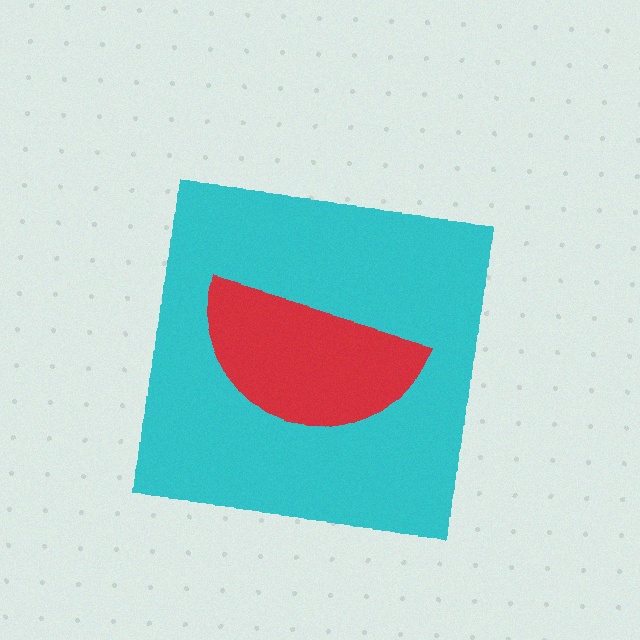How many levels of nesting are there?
2.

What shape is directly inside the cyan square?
The red semicircle.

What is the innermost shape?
The red semicircle.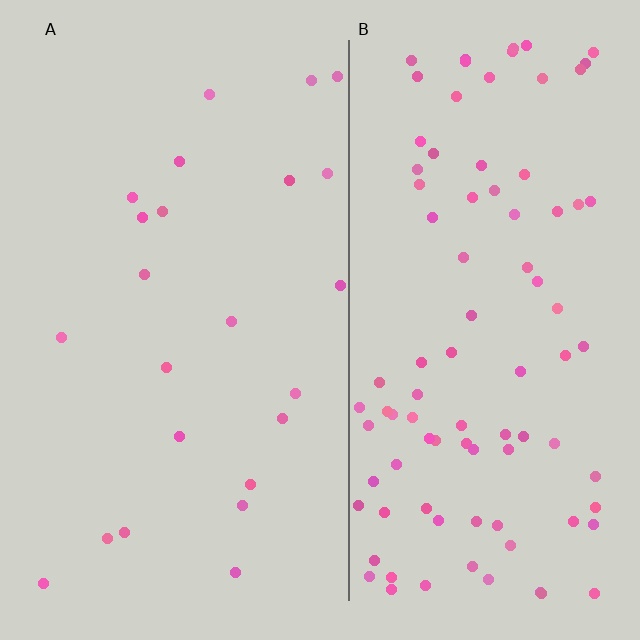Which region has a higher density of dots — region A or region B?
B (the right).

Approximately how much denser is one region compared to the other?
Approximately 4.0× — region B over region A.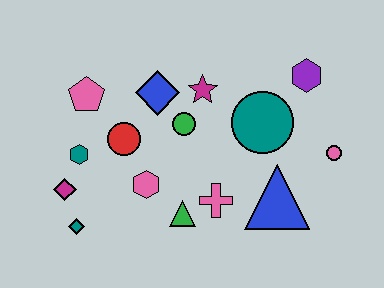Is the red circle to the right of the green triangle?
No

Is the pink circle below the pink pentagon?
Yes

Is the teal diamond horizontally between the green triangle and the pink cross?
No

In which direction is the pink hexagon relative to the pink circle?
The pink hexagon is to the left of the pink circle.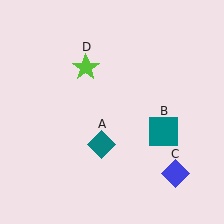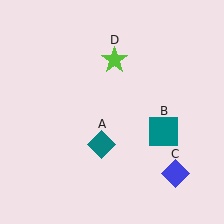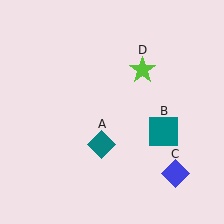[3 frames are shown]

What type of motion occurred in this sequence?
The lime star (object D) rotated clockwise around the center of the scene.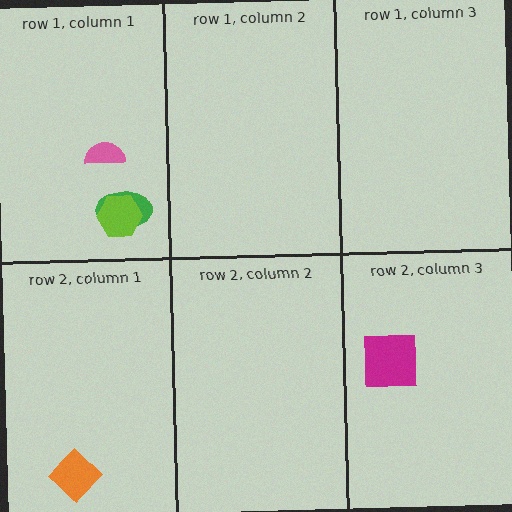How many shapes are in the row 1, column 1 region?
3.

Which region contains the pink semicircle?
The row 1, column 1 region.